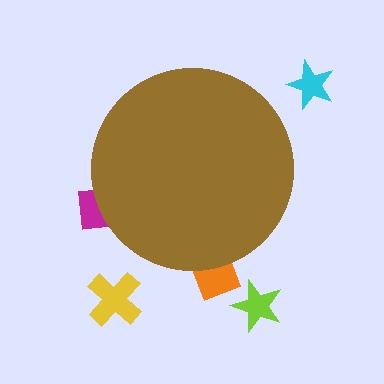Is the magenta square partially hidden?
Yes, the magenta square is partially hidden behind the brown circle.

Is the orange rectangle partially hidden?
Yes, the orange rectangle is partially hidden behind the brown circle.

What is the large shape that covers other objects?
A brown circle.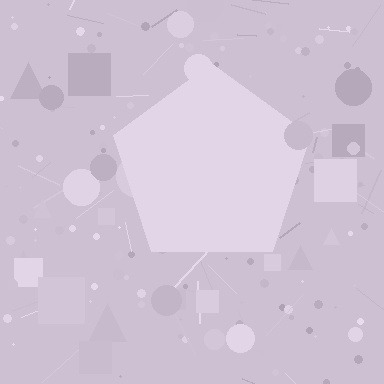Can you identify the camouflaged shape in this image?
The camouflaged shape is a pentagon.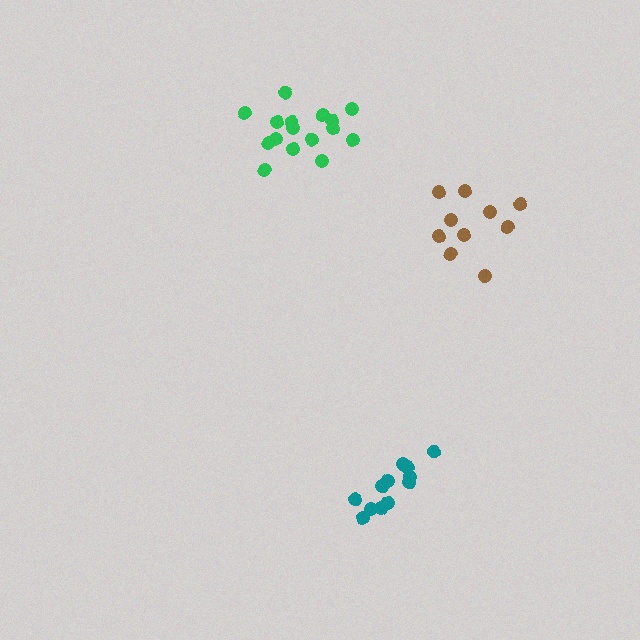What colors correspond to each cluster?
The clusters are colored: brown, teal, green.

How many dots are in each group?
Group 1: 10 dots, Group 2: 12 dots, Group 3: 16 dots (38 total).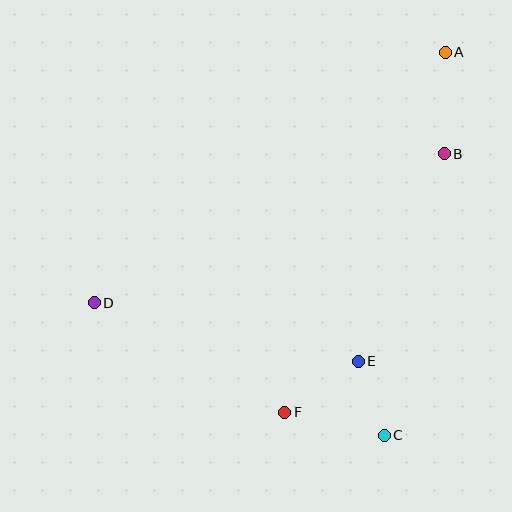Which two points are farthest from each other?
Points A and D are farthest from each other.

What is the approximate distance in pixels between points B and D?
The distance between B and D is approximately 380 pixels.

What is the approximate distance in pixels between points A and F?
The distance between A and F is approximately 394 pixels.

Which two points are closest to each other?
Points C and E are closest to each other.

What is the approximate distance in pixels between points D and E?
The distance between D and E is approximately 270 pixels.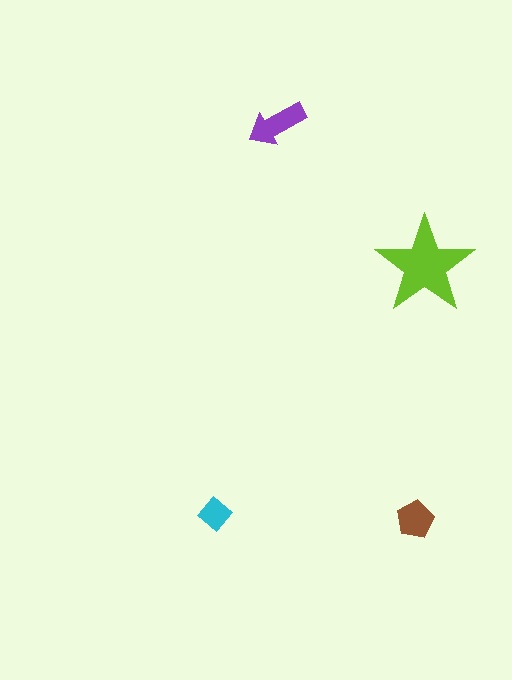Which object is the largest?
The lime star.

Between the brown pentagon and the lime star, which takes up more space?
The lime star.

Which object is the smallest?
The cyan diamond.